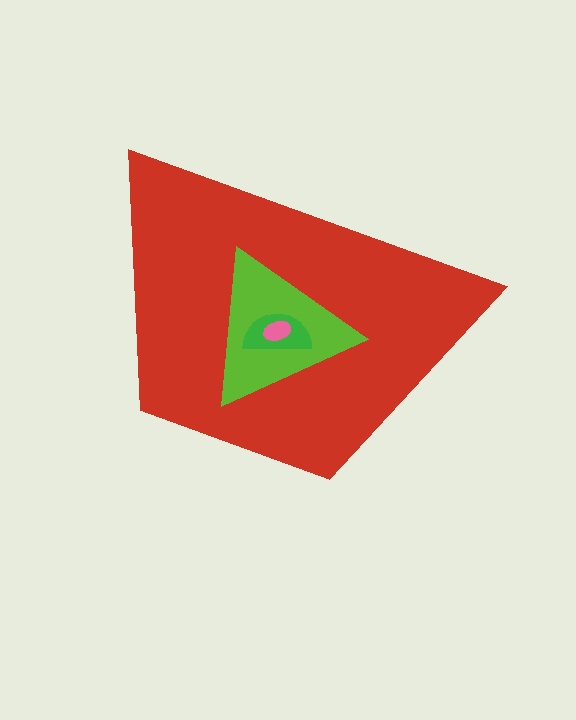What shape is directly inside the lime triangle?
The green semicircle.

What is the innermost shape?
The pink ellipse.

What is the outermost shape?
The red trapezoid.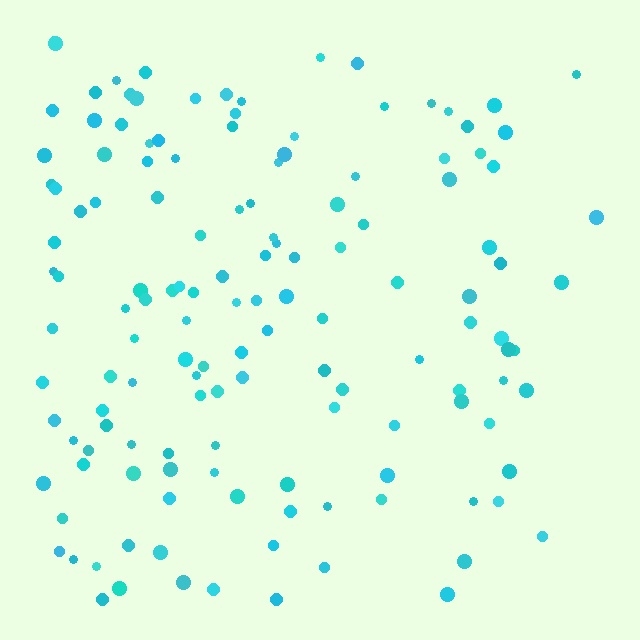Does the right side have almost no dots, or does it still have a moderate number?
Still a moderate number, just noticeably fewer than the left.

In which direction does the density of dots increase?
From right to left, with the left side densest.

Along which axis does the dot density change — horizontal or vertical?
Horizontal.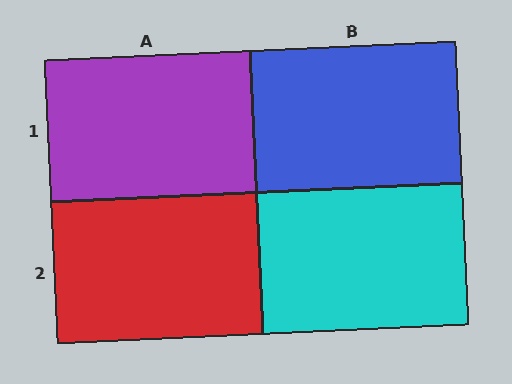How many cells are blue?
1 cell is blue.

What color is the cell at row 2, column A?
Red.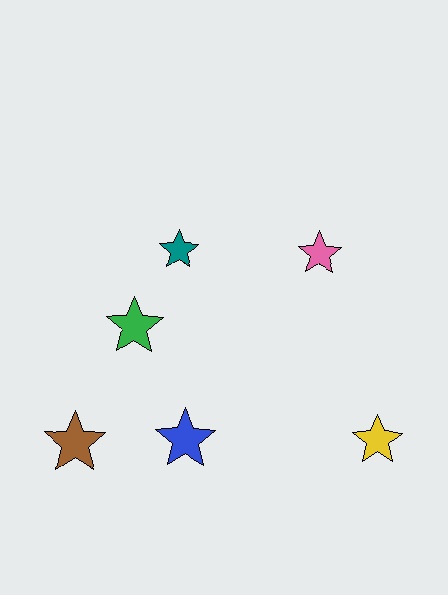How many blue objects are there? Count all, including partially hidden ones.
There is 1 blue object.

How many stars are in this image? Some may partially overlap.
There are 6 stars.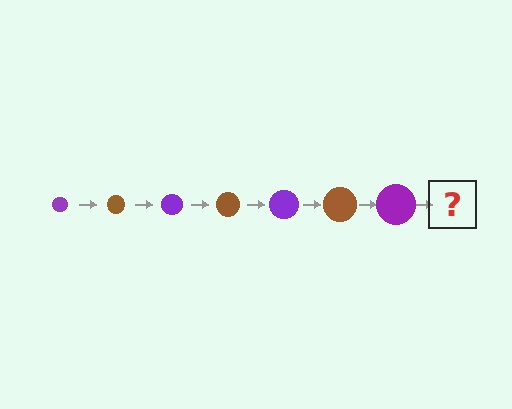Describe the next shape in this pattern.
It should be a brown circle, larger than the previous one.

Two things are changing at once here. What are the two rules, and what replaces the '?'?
The two rules are that the circle grows larger each step and the color cycles through purple and brown. The '?' should be a brown circle, larger than the previous one.